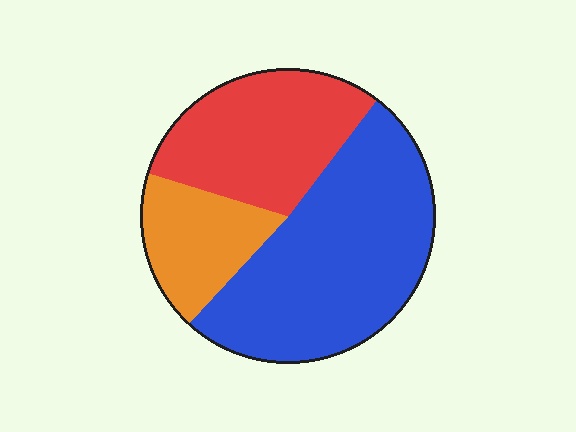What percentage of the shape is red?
Red covers around 30% of the shape.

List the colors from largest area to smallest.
From largest to smallest: blue, red, orange.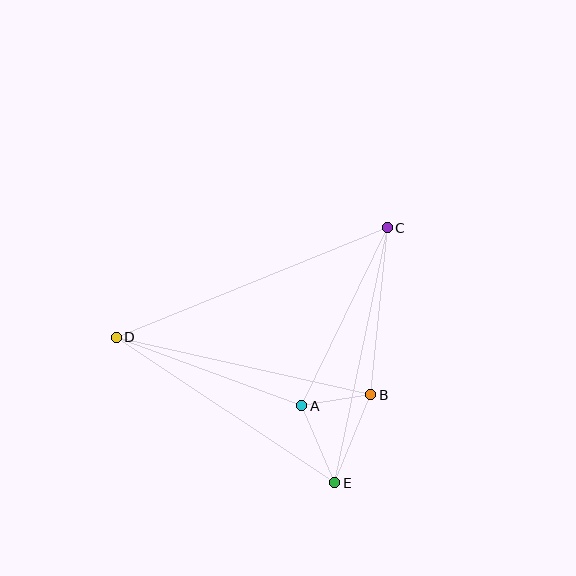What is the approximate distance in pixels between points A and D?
The distance between A and D is approximately 198 pixels.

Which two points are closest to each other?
Points A and B are closest to each other.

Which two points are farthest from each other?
Points C and D are farthest from each other.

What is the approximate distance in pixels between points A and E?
The distance between A and E is approximately 84 pixels.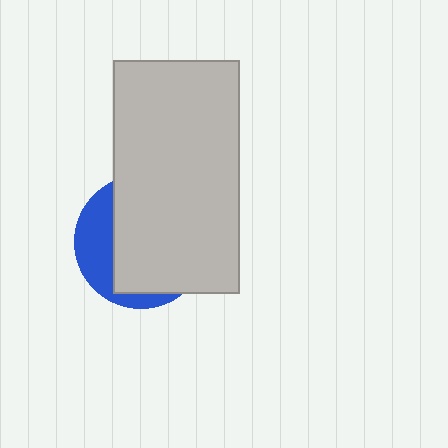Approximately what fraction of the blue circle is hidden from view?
Roughly 69% of the blue circle is hidden behind the light gray rectangle.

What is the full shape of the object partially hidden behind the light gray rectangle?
The partially hidden object is a blue circle.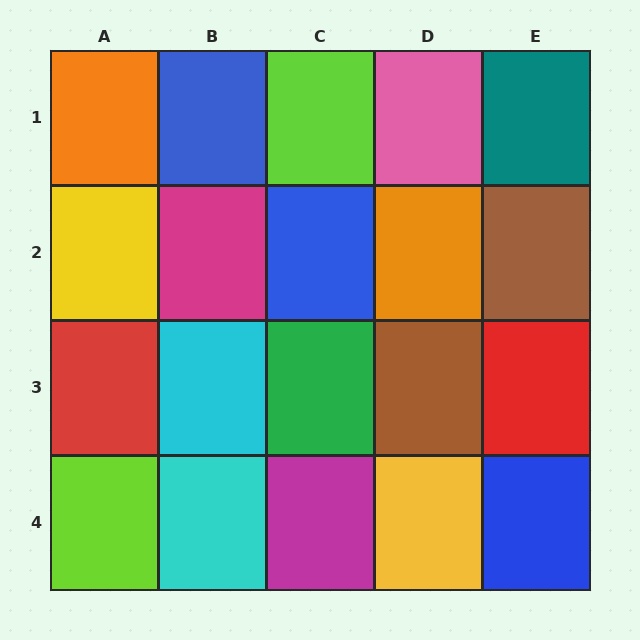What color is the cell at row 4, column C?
Magenta.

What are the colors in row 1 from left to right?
Orange, blue, lime, pink, teal.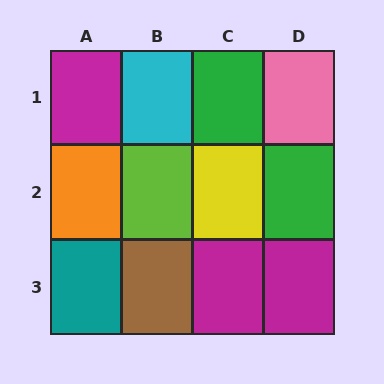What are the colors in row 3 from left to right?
Teal, brown, magenta, magenta.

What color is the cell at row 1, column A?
Magenta.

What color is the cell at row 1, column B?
Cyan.